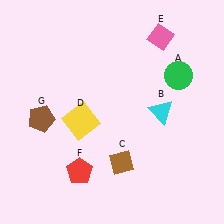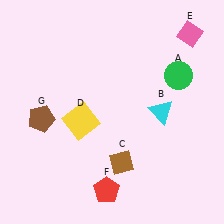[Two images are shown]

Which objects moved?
The objects that moved are: the pink diamond (E), the red pentagon (F).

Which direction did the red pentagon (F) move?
The red pentagon (F) moved right.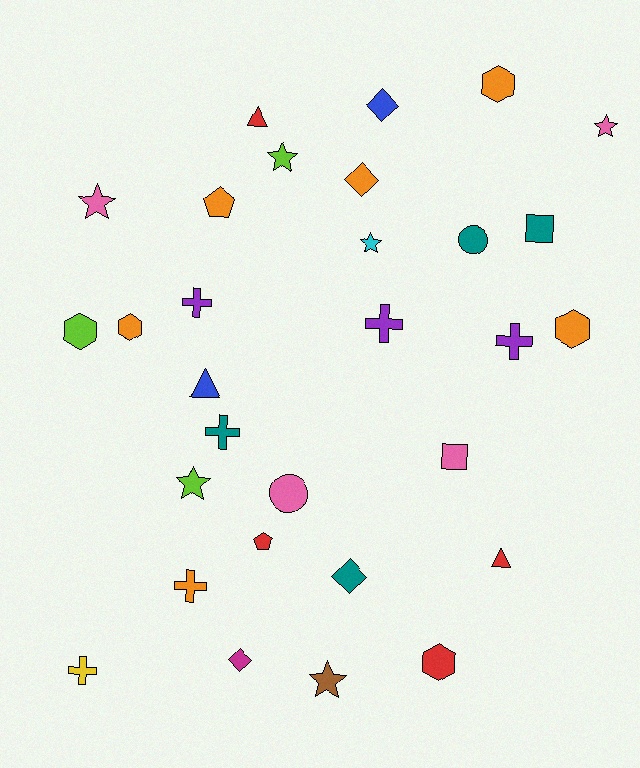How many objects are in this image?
There are 30 objects.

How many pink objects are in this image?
There are 4 pink objects.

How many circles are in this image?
There are 2 circles.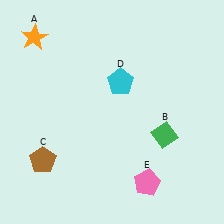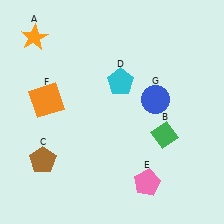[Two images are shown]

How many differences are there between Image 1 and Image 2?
There are 2 differences between the two images.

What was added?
An orange square (F), a blue circle (G) were added in Image 2.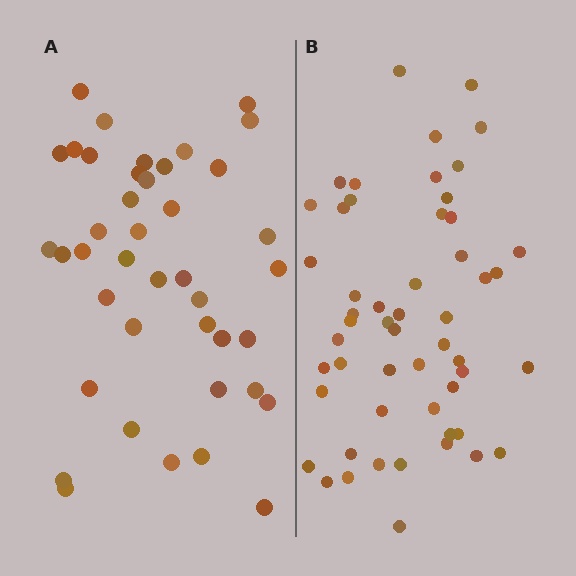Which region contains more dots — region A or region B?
Region B (the right region) has more dots.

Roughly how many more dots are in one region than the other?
Region B has roughly 12 or so more dots than region A.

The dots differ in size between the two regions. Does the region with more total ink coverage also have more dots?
No. Region A has more total ink coverage because its dots are larger, but region B actually contains more individual dots. Total area can be misleading — the number of items is what matters here.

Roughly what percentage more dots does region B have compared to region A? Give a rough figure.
About 30% more.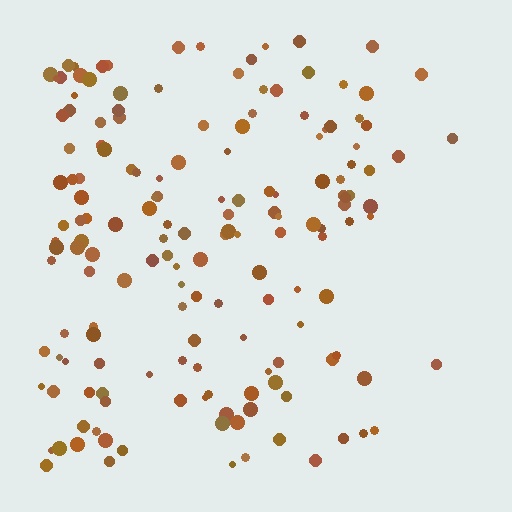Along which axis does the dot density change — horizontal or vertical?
Horizontal.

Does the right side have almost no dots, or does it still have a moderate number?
Still a moderate number, just noticeably fewer than the left.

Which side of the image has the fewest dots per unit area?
The right.